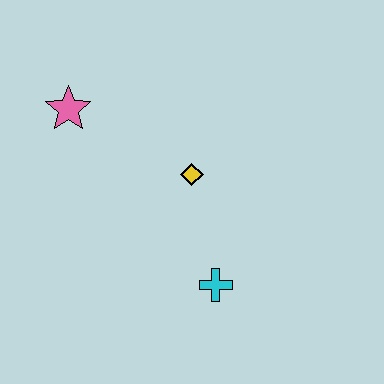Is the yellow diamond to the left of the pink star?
No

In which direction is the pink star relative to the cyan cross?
The pink star is above the cyan cross.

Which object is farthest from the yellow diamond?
The pink star is farthest from the yellow diamond.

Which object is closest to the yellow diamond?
The cyan cross is closest to the yellow diamond.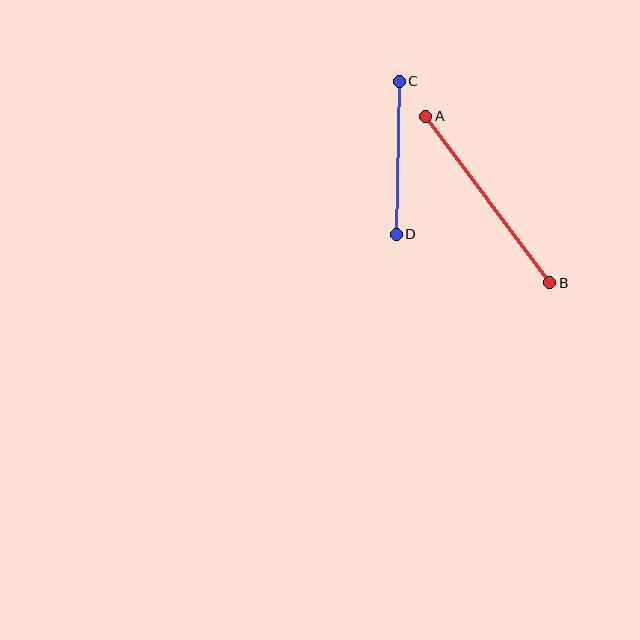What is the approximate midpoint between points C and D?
The midpoint is at approximately (398, 158) pixels.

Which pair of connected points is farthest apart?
Points A and B are farthest apart.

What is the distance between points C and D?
The distance is approximately 153 pixels.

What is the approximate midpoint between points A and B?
The midpoint is at approximately (488, 200) pixels.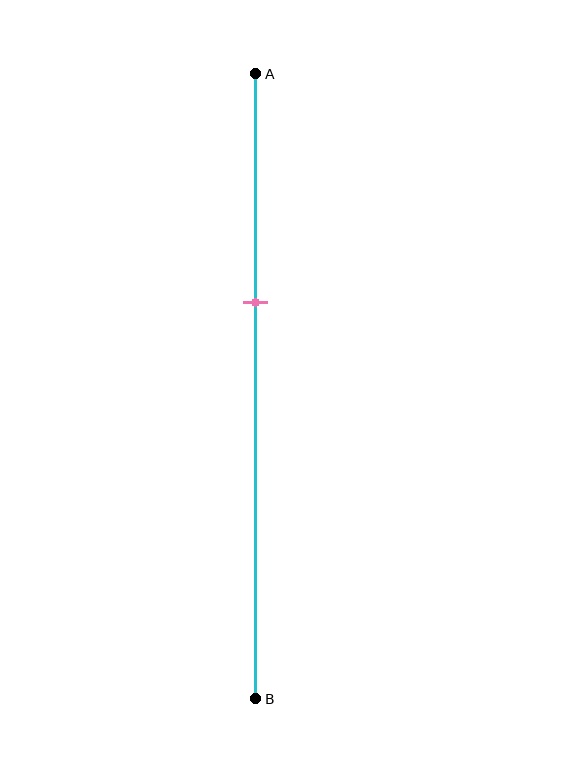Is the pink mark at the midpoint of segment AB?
No, the mark is at about 35% from A, not at the 50% midpoint.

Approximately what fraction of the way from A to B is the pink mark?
The pink mark is approximately 35% of the way from A to B.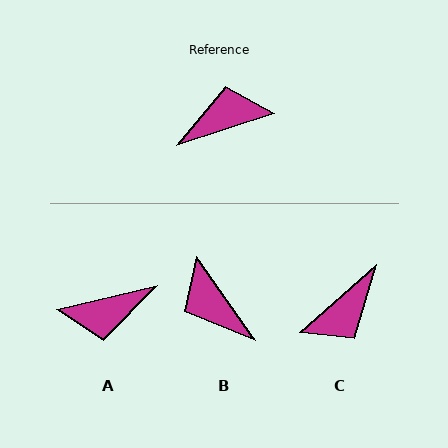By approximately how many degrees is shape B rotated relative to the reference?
Approximately 107 degrees counter-clockwise.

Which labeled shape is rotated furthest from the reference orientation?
A, about 175 degrees away.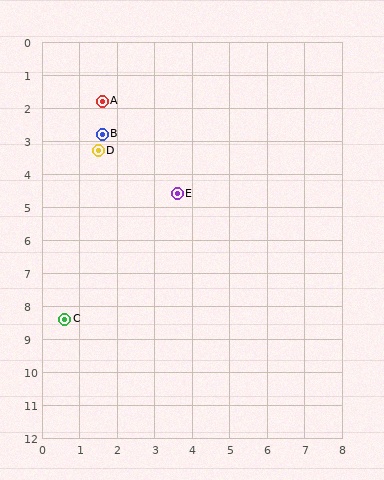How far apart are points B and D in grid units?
Points B and D are about 0.5 grid units apart.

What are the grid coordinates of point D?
Point D is at approximately (1.5, 3.3).